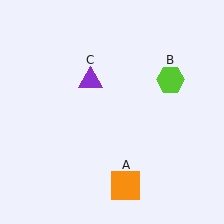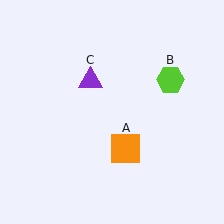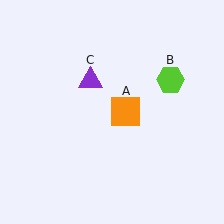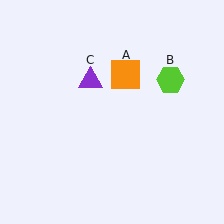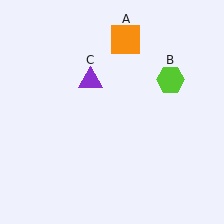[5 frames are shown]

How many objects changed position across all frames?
1 object changed position: orange square (object A).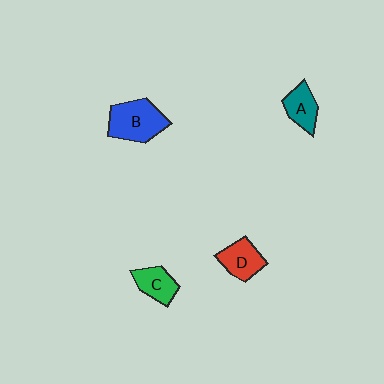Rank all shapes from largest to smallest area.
From largest to smallest: B (blue), D (red), C (green), A (teal).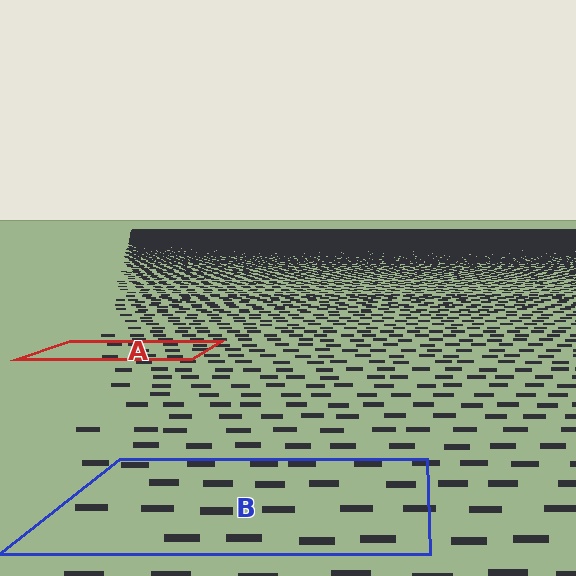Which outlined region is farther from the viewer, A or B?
Region A is farther from the viewer — the texture elements inside it appear smaller and more densely packed.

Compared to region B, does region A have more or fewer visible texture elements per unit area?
Region A has more texture elements per unit area — they are packed more densely because it is farther away.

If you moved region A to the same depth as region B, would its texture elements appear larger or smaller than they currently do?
They would appear larger. At a closer depth, the same texture elements are projected at a bigger on-screen size.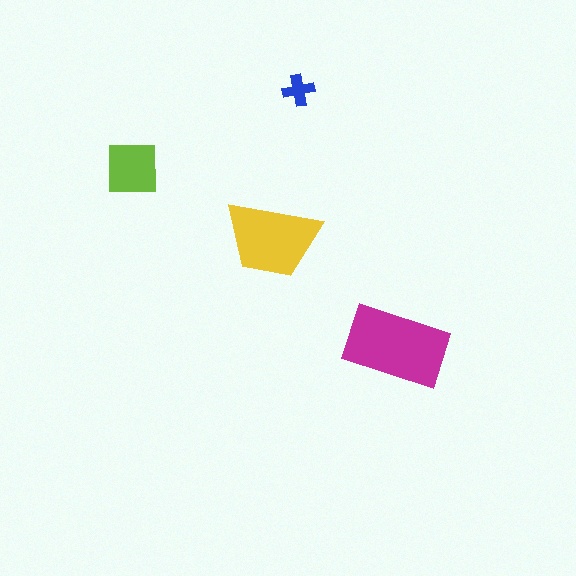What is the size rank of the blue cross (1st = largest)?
4th.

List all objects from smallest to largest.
The blue cross, the lime square, the yellow trapezoid, the magenta rectangle.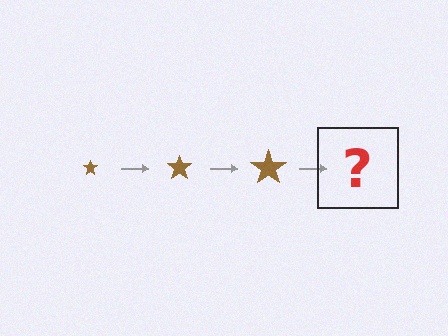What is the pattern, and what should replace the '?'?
The pattern is that the star gets progressively larger each step. The '?' should be a brown star, larger than the previous one.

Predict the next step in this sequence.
The next step is a brown star, larger than the previous one.